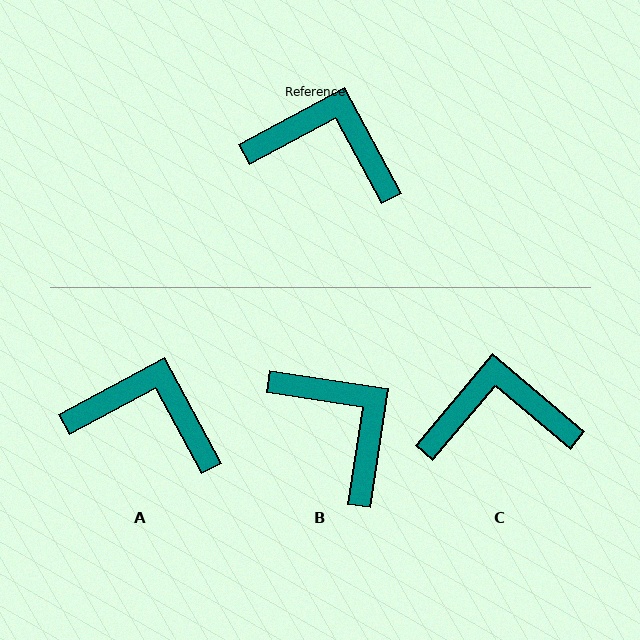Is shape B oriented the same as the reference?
No, it is off by about 37 degrees.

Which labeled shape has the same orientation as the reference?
A.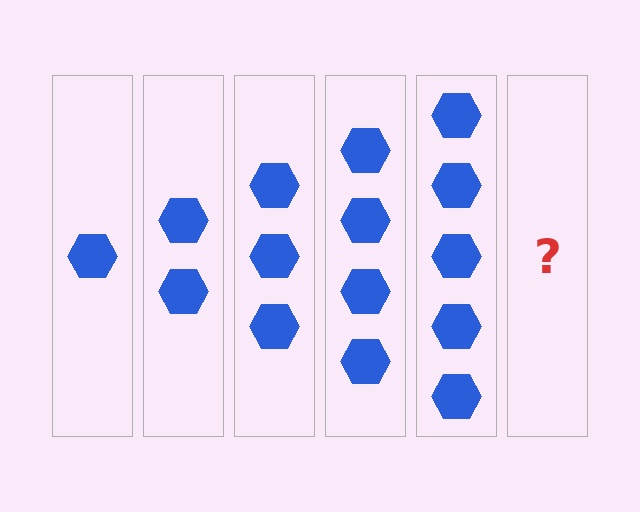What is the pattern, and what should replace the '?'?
The pattern is that each step adds one more hexagon. The '?' should be 6 hexagons.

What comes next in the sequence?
The next element should be 6 hexagons.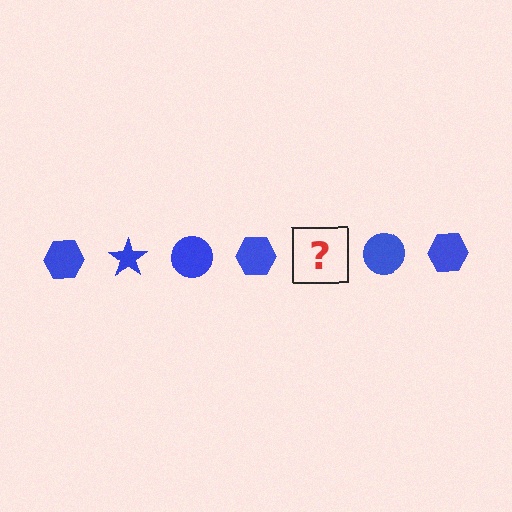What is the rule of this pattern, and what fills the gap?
The rule is that the pattern cycles through hexagon, star, circle shapes in blue. The gap should be filled with a blue star.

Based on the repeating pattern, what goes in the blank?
The blank should be a blue star.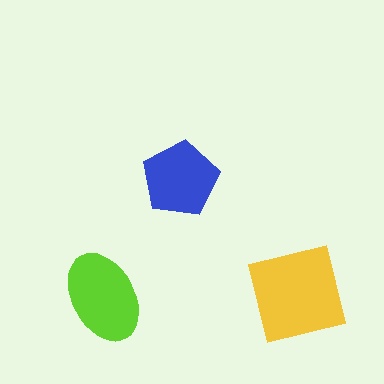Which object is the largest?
The yellow square.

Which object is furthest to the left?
The lime ellipse is leftmost.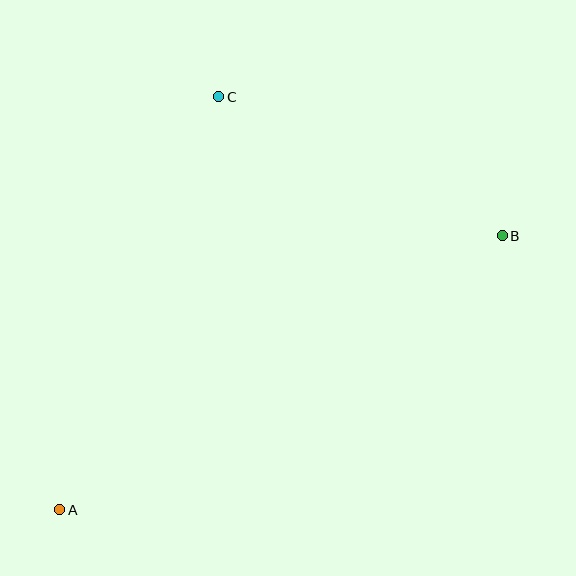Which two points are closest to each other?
Points B and C are closest to each other.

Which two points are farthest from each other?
Points A and B are farthest from each other.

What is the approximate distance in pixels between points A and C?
The distance between A and C is approximately 442 pixels.